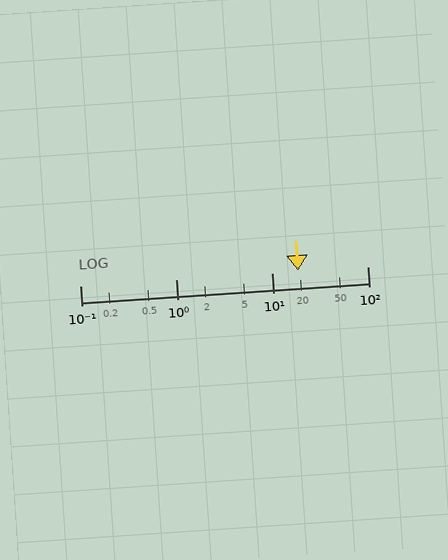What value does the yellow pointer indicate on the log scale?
The pointer indicates approximately 19.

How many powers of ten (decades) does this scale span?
The scale spans 3 decades, from 0.1 to 100.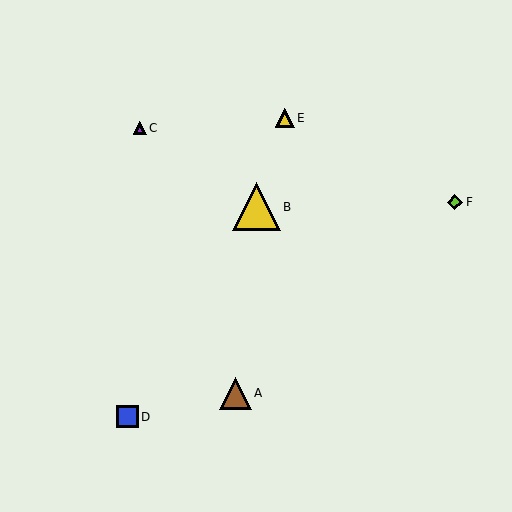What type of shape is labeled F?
Shape F is a lime diamond.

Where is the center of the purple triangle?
The center of the purple triangle is at (140, 128).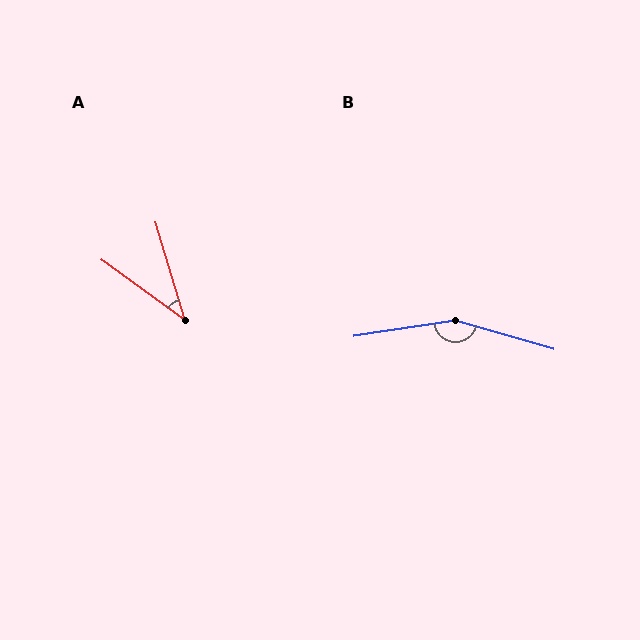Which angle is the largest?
B, at approximately 156 degrees.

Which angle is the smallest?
A, at approximately 38 degrees.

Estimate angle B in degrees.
Approximately 156 degrees.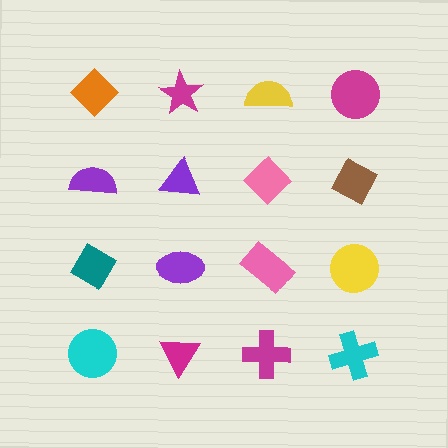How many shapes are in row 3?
4 shapes.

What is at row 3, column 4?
A yellow circle.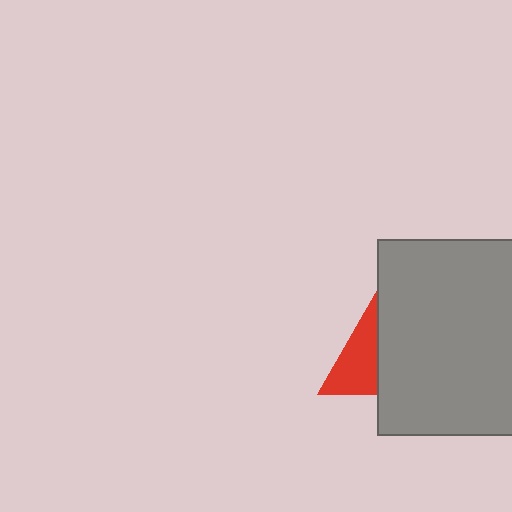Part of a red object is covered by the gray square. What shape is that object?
It is a triangle.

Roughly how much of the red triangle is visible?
A small part of it is visible (roughly 41%).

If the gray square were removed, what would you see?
You would see the complete red triangle.